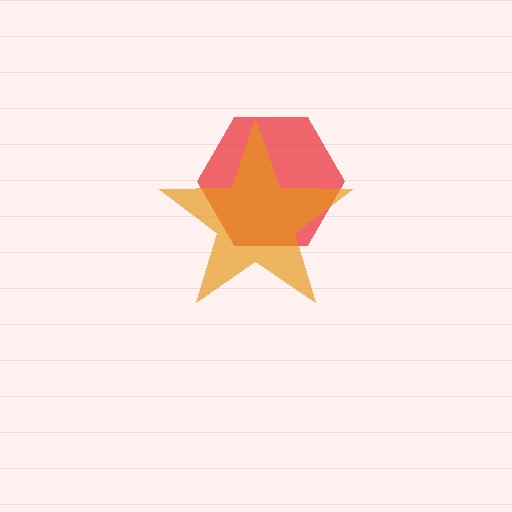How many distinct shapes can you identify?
There are 2 distinct shapes: a red hexagon, an orange star.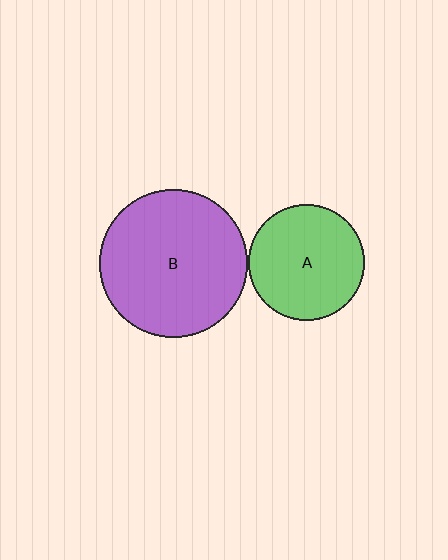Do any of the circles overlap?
No, none of the circles overlap.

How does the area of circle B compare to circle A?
Approximately 1.6 times.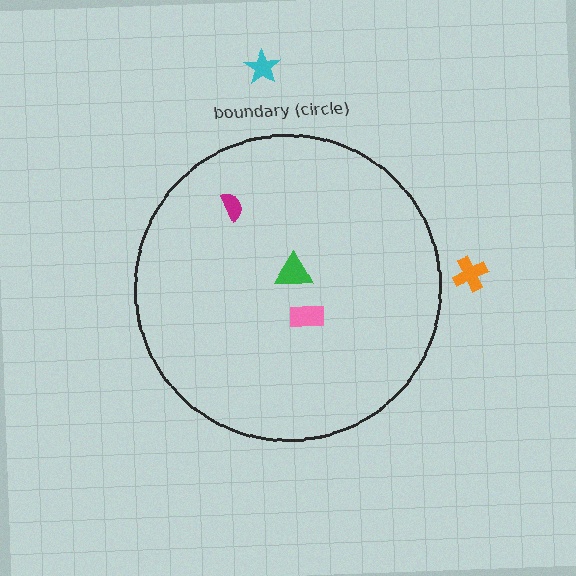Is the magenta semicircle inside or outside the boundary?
Inside.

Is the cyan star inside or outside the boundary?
Outside.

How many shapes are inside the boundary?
3 inside, 2 outside.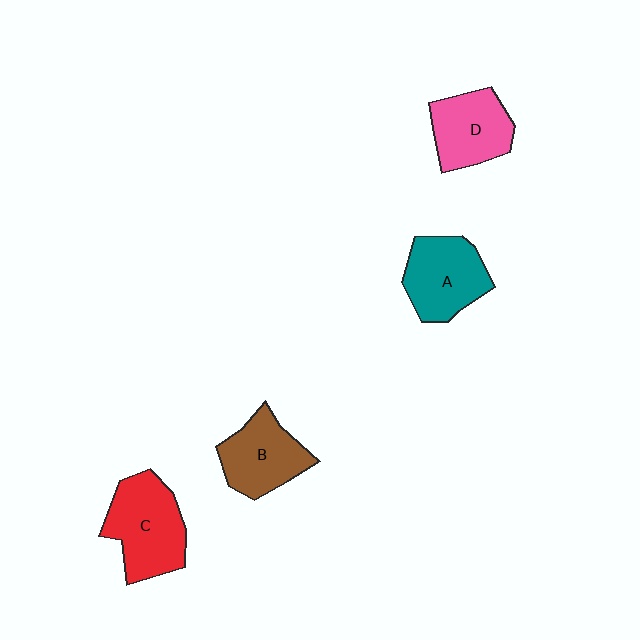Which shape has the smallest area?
Shape D (pink).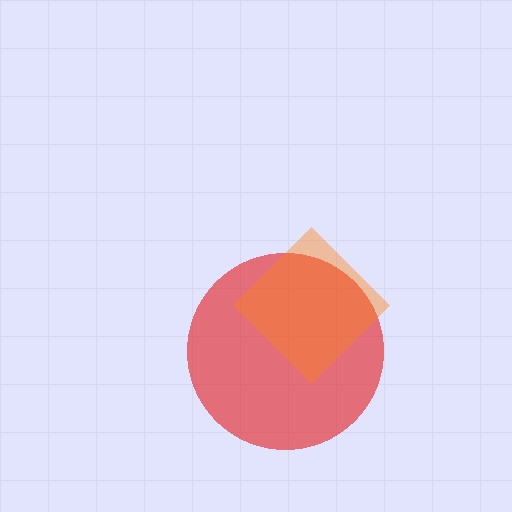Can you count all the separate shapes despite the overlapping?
Yes, there are 2 separate shapes.